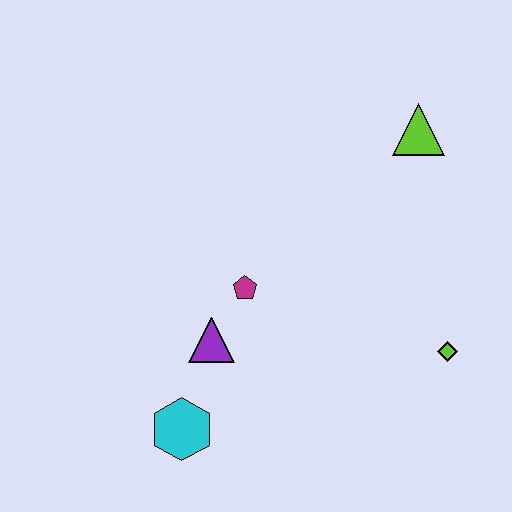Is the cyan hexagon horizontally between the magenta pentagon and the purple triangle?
No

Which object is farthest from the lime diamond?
The cyan hexagon is farthest from the lime diamond.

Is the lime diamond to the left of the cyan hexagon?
No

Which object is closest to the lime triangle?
The lime diamond is closest to the lime triangle.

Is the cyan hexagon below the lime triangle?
Yes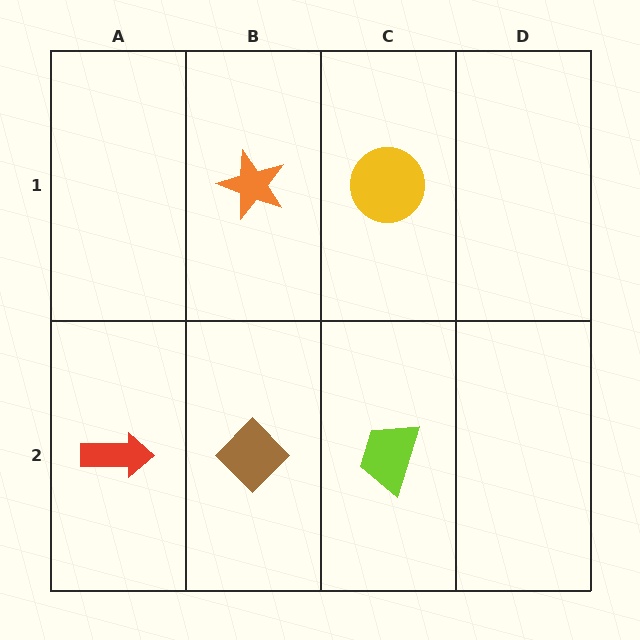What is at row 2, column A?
A red arrow.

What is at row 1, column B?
An orange star.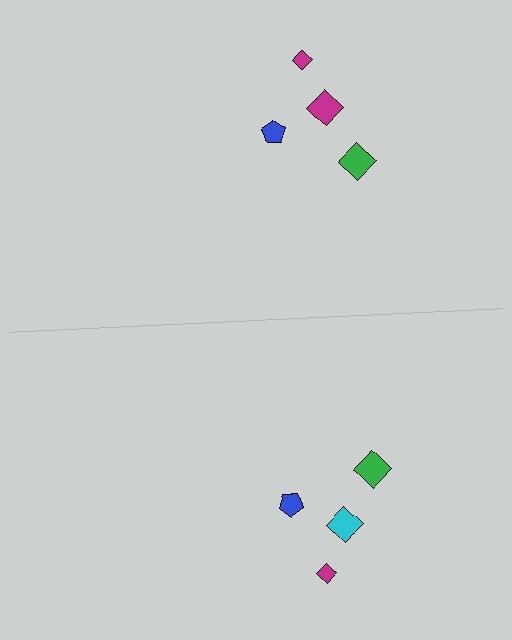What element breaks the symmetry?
The cyan diamond on the bottom side breaks the symmetry — its mirror counterpart is magenta.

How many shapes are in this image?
There are 8 shapes in this image.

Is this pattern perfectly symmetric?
No, the pattern is not perfectly symmetric. The cyan diamond on the bottom side breaks the symmetry — its mirror counterpart is magenta.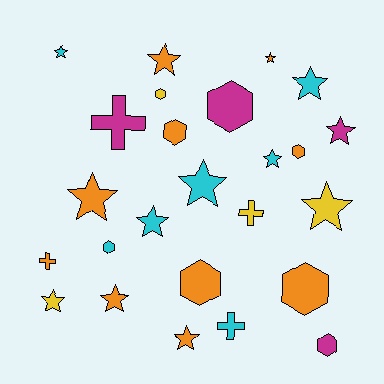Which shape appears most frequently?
Star, with 13 objects.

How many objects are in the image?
There are 25 objects.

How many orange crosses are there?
There is 1 orange cross.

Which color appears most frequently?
Orange, with 10 objects.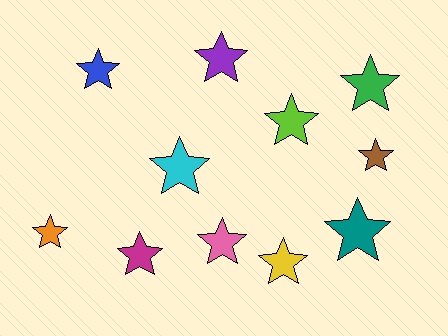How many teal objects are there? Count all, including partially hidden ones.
There is 1 teal object.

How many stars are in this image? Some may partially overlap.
There are 11 stars.